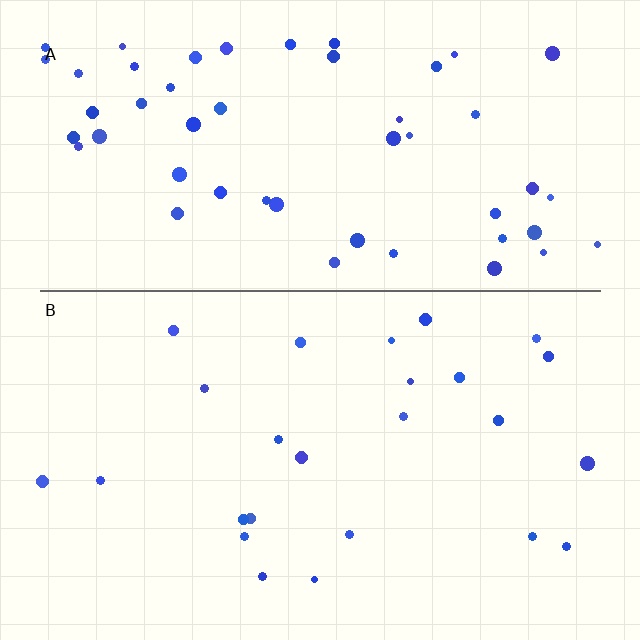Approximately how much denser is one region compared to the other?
Approximately 2.1× — region A over region B.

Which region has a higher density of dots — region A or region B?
A (the top).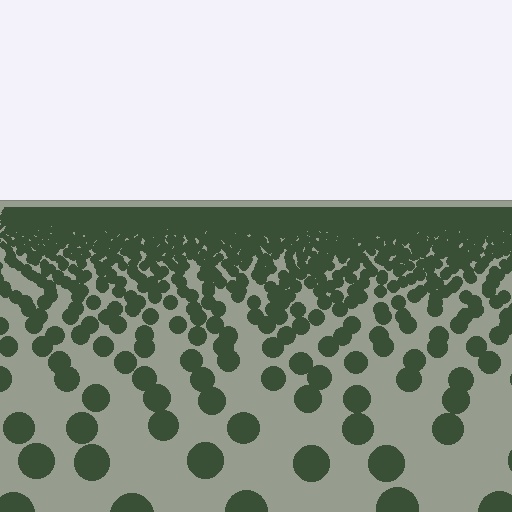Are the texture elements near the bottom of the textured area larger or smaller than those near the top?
Larger. Near the bottom, elements are closer to the viewer and appear at a bigger on-screen size.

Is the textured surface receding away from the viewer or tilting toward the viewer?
The surface is receding away from the viewer. Texture elements get smaller and denser toward the top.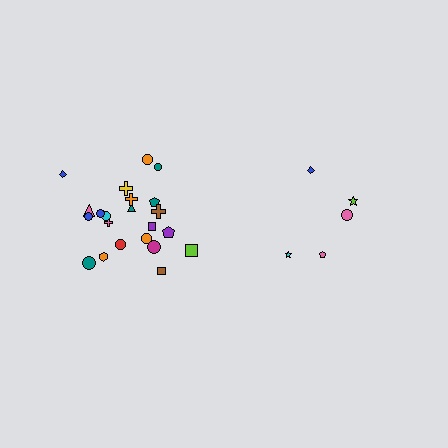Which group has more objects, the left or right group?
The left group.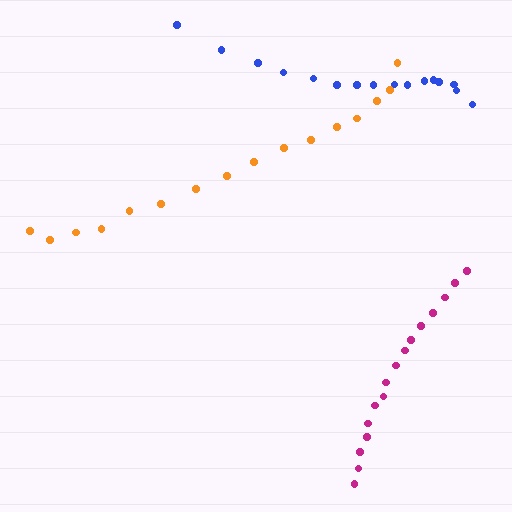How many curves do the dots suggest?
There are 3 distinct paths.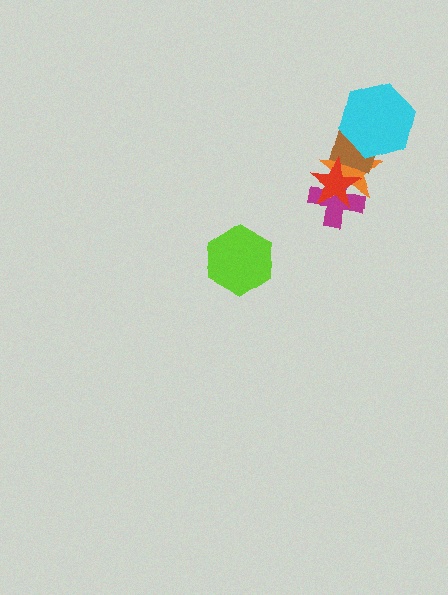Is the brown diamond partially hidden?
Yes, it is partially covered by another shape.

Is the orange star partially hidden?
Yes, it is partially covered by another shape.